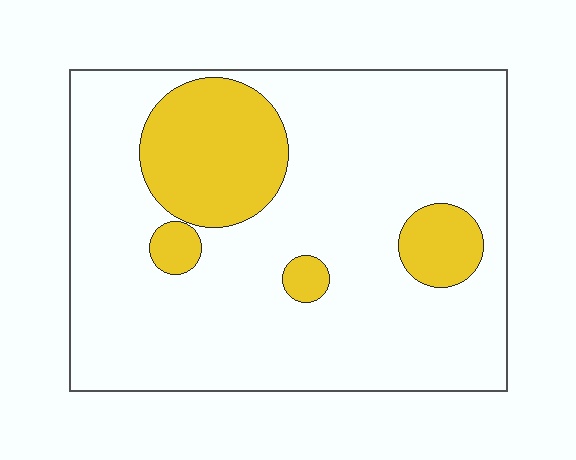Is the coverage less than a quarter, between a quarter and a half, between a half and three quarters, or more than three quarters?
Less than a quarter.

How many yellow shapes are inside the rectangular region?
4.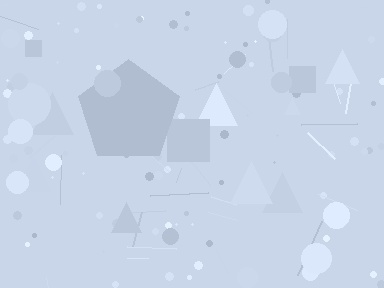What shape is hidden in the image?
A pentagon is hidden in the image.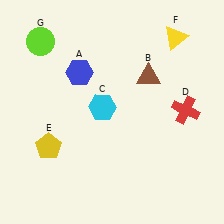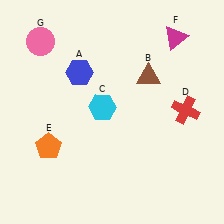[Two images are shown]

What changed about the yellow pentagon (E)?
In Image 1, E is yellow. In Image 2, it changed to orange.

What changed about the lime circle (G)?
In Image 1, G is lime. In Image 2, it changed to pink.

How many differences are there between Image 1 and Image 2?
There are 3 differences between the two images.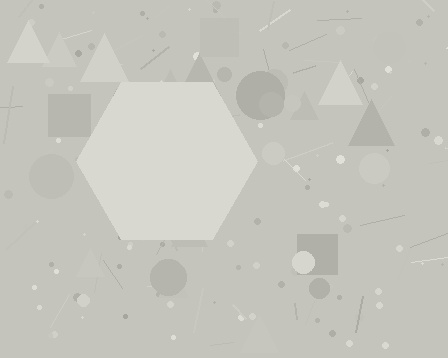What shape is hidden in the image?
A hexagon is hidden in the image.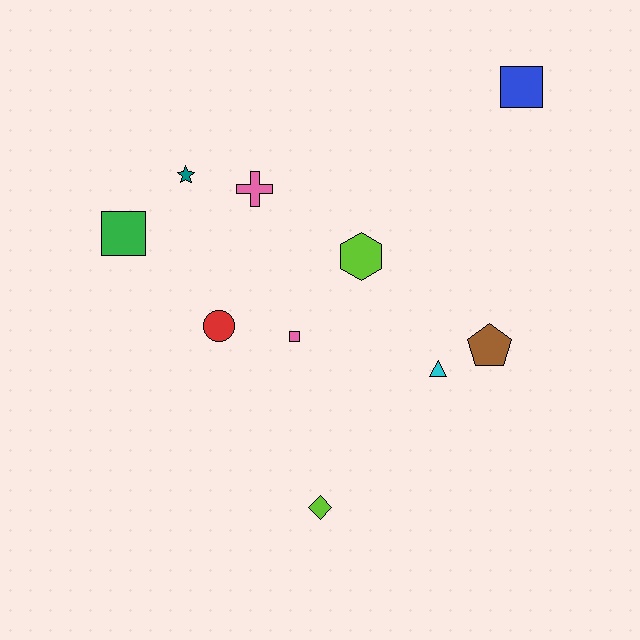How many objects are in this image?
There are 10 objects.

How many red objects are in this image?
There is 1 red object.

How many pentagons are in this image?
There is 1 pentagon.